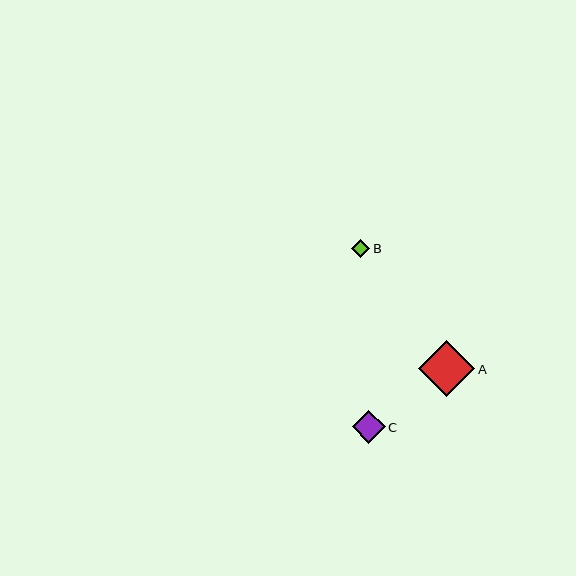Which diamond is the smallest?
Diamond B is the smallest with a size of approximately 18 pixels.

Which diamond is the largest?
Diamond A is the largest with a size of approximately 56 pixels.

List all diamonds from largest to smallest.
From largest to smallest: A, C, B.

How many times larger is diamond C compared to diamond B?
Diamond C is approximately 1.8 times the size of diamond B.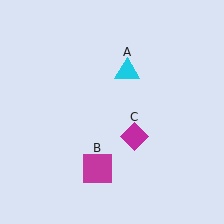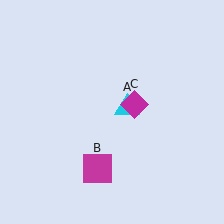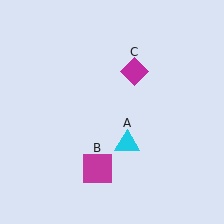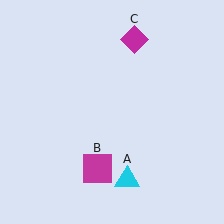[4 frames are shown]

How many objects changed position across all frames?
2 objects changed position: cyan triangle (object A), magenta diamond (object C).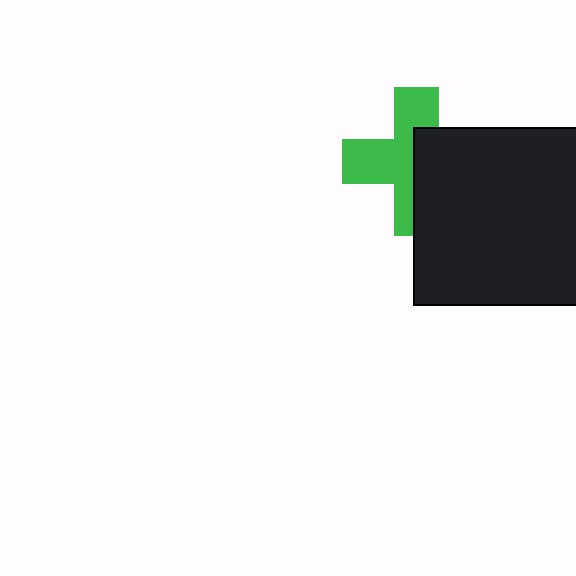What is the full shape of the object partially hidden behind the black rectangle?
The partially hidden object is a green cross.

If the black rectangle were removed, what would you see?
You would see the complete green cross.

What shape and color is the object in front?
The object in front is a black rectangle.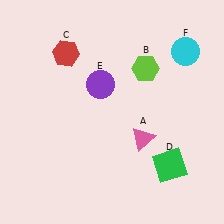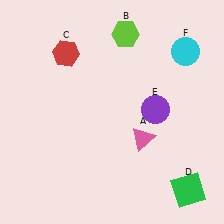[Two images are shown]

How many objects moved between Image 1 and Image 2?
3 objects moved between the two images.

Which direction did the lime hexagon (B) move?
The lime hexagon (B) moved up.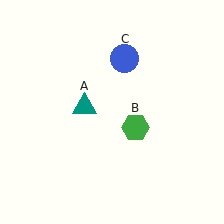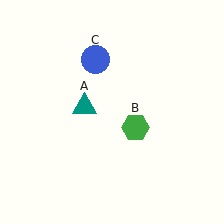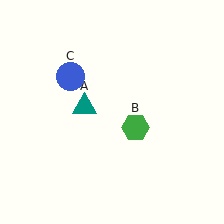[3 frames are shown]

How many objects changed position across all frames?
1 object changed position: blue circle (object C).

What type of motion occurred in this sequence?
The blue circle (object C) rotated counterclockwise around the center of the scene.